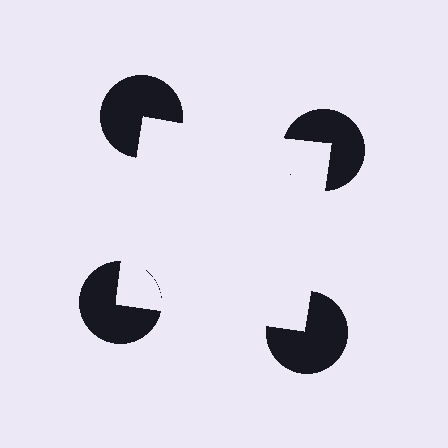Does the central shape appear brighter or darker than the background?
It typically appears slightly brighter than the background, even though no actual brightness change is drawn.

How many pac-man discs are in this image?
There are 4 — one at each vertex of the illusory square.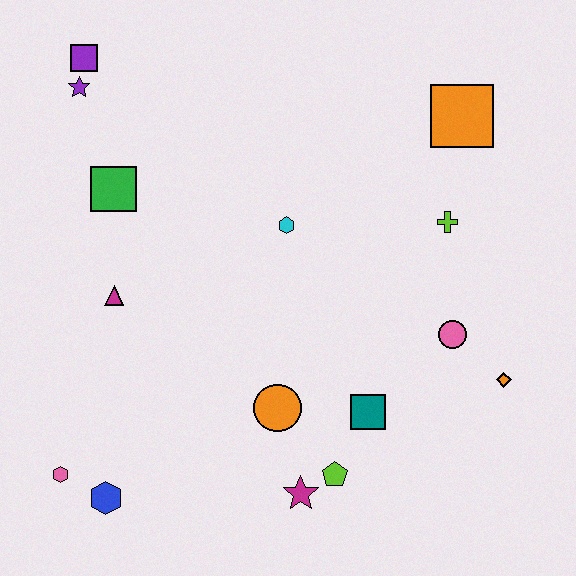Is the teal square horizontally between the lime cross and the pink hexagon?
Yes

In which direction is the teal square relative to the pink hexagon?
The teal square is to the right of the pink hexagon.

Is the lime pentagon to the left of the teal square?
Yes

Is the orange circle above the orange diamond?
No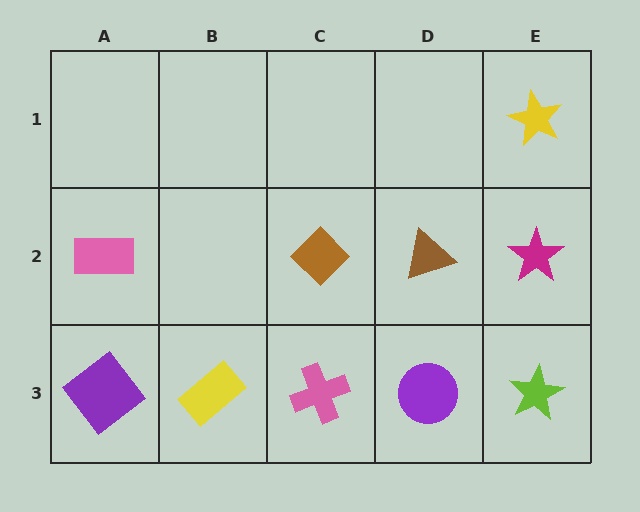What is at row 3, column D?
A purple circle.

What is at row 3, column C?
A pink cross.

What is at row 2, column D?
A brown triangle.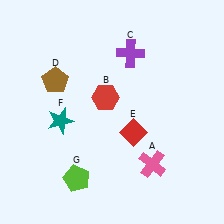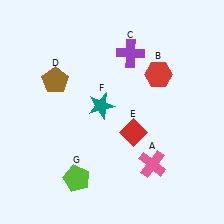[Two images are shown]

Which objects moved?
The objects that moved are: the red hexagon (B), the teal star (F).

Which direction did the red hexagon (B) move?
The red hexagon (B) moved right.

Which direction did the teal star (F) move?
The teal star (F) moved right.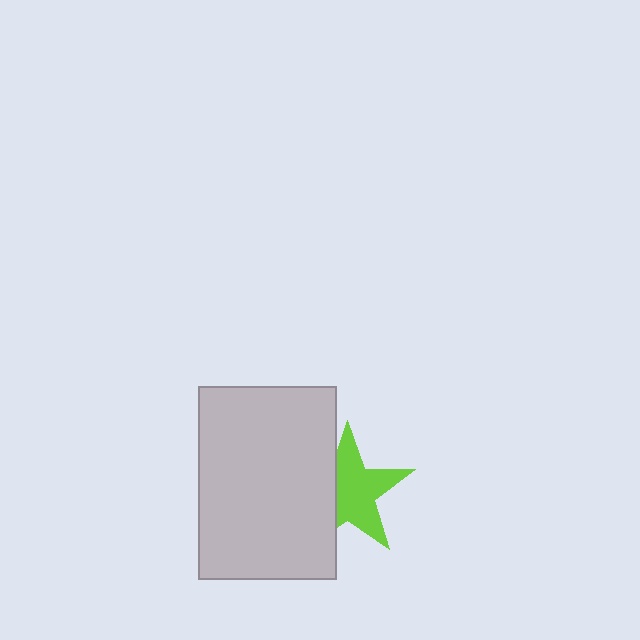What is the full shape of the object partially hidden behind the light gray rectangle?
The partially hidden object is a lime star.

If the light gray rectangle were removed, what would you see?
You would see the complete lime star.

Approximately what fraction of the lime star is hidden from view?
Roughly 35% of the lime star is hidden behind the light gray rectangle.